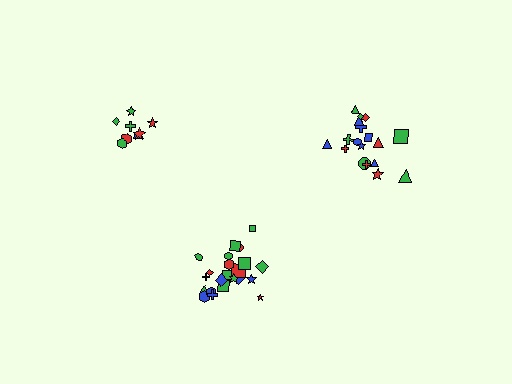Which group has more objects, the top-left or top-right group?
The top-right group.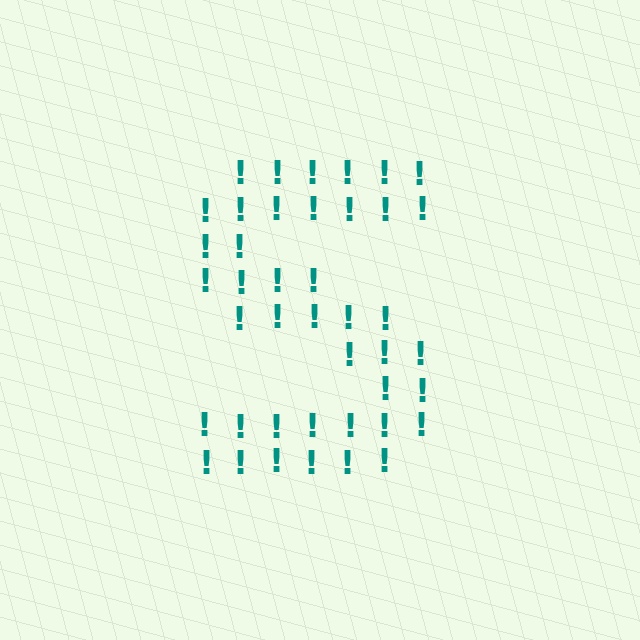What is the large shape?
The large shape is the letter S.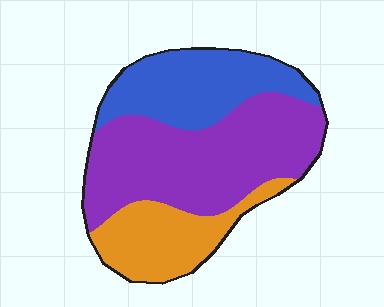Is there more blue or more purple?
Purple.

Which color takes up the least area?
Orange, at roughly 20%.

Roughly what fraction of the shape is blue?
Blue covers around 30% of the shape.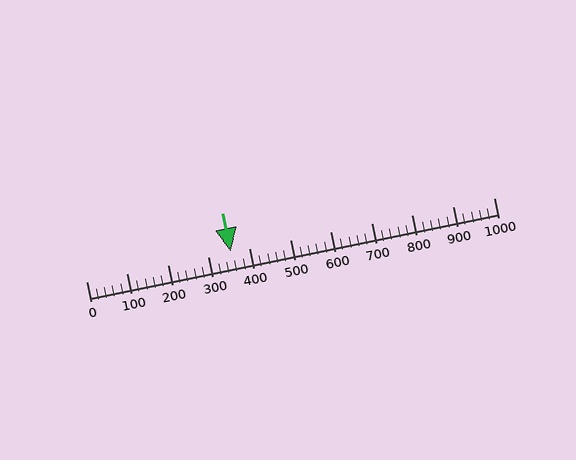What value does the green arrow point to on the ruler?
The green arrow points to approximately 353.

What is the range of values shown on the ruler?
The ruler shows values from 0 to 1000.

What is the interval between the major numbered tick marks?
The major tick marks are spaced 100 units apart.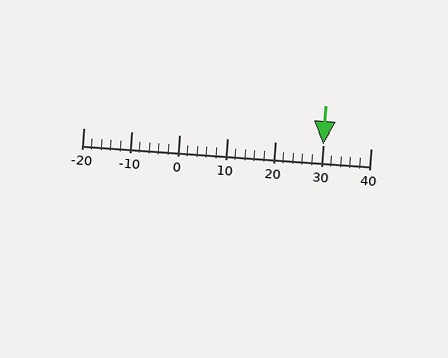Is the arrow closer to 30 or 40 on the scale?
The arrow is closer to 30.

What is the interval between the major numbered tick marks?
The major tick marks are spaced 10 units apart.